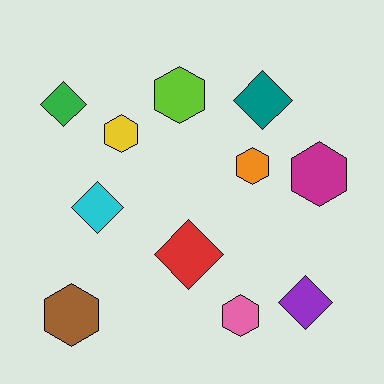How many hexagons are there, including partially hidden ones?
There are 6 hexagons.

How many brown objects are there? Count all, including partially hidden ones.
There is 1 brown object.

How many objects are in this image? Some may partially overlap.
There are 11 objects.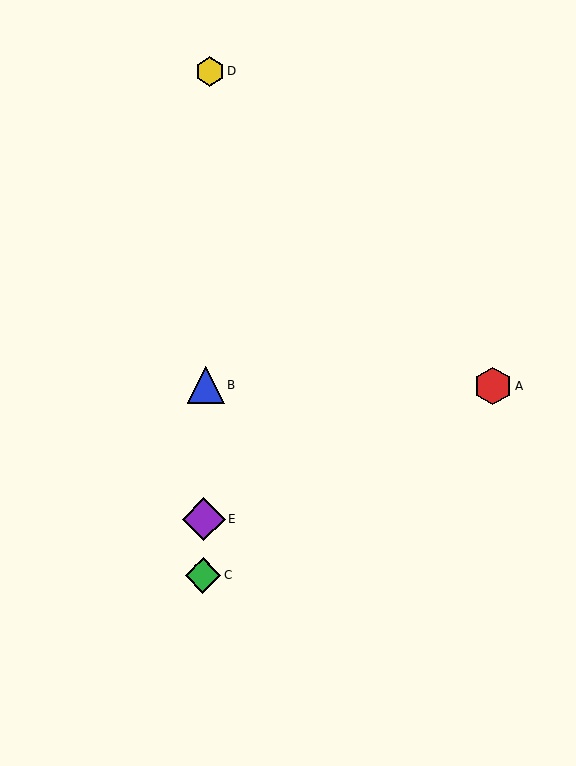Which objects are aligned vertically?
Objects B, C, D, E are aligned vertically.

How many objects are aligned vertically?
4 objects (B, C, D, E) are aligned vertically.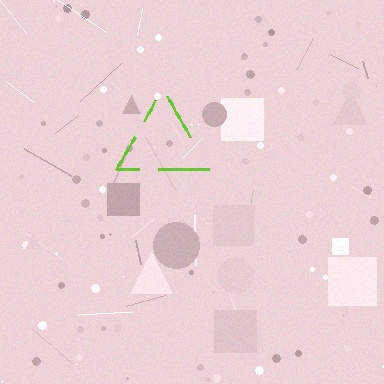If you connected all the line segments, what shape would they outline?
They would outline a triangle.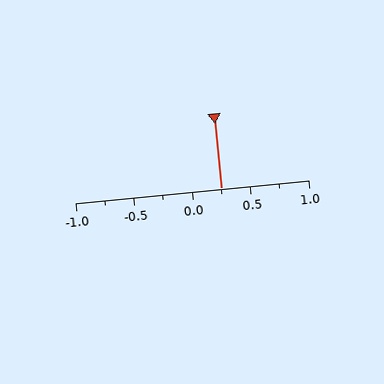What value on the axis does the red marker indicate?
The marker indicates approximately 0.25.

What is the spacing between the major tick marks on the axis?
The major ticks are spaced 0.5 apart.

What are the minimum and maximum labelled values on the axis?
The axis runs from -1.0 to 1.0.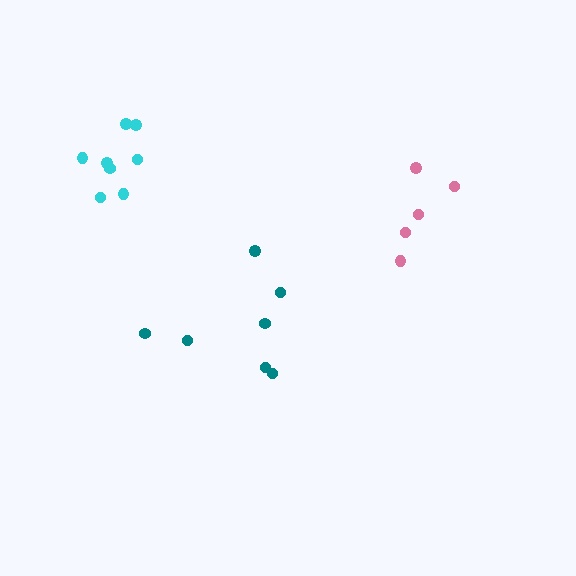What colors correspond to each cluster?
The clusters are colored: teal, pink, cyan.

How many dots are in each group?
Group 1: 7 dots, Group 2: 5 dots, Group 3: 8 dots (20 total).